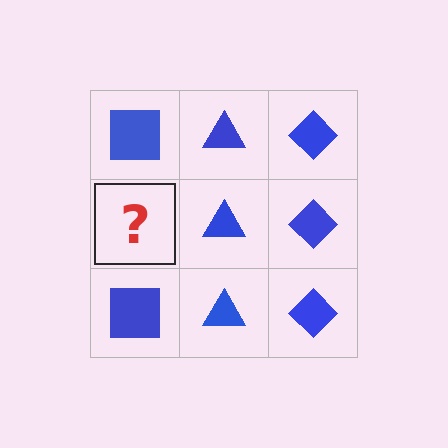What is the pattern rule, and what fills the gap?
The rule is that each column has a consistent shape. The gap should be filled with a blue square.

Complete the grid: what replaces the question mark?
The question mark should be replaced with a blue square.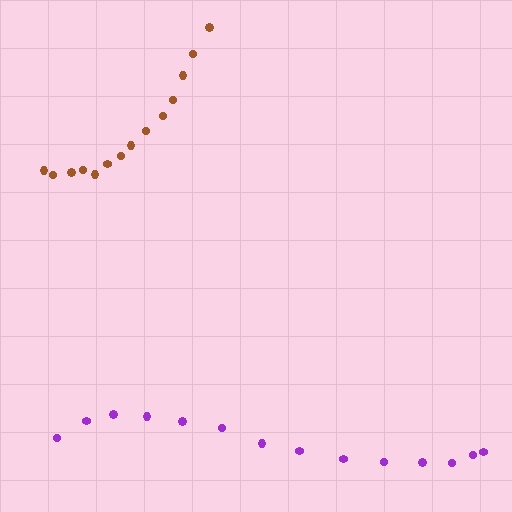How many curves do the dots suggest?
There are 2 distinct paths.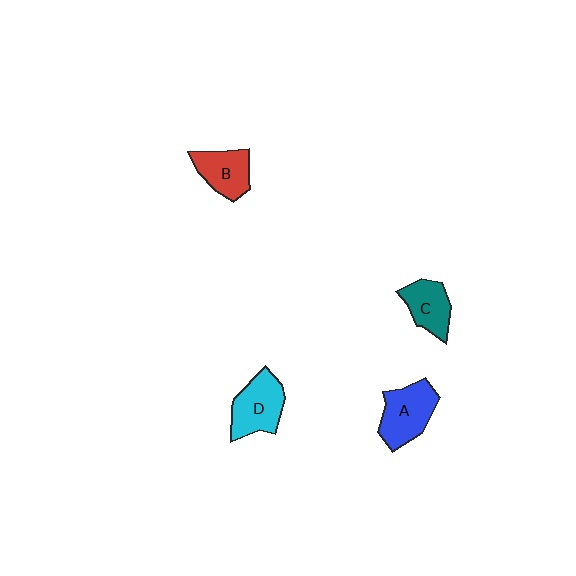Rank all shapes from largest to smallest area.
From largest to smallest: A (blue), D (cyan), B (red), C (teal).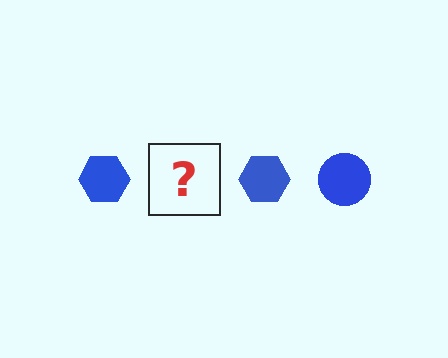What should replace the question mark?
The question mark should be replaced with a blue circle.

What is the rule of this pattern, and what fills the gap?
The rule is that the pattern cycles through hexagon, circle shapes in blue. The gap should be filled with a blue circle.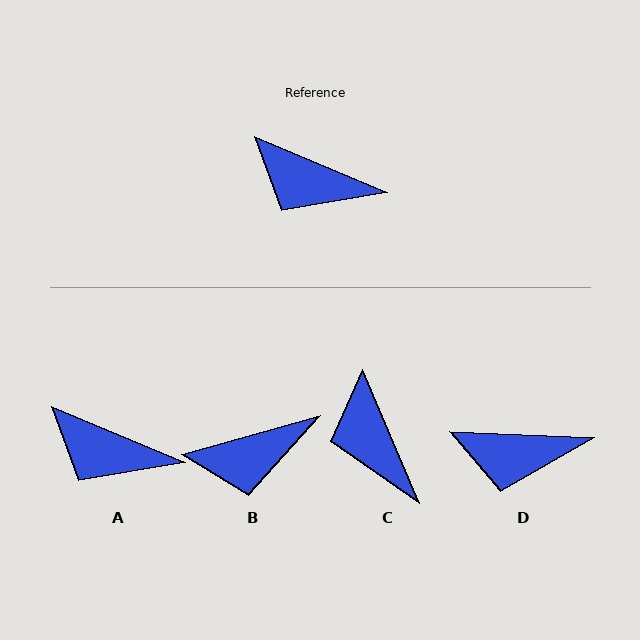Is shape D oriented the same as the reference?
No, it is off by about 20 degrees.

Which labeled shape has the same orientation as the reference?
A.